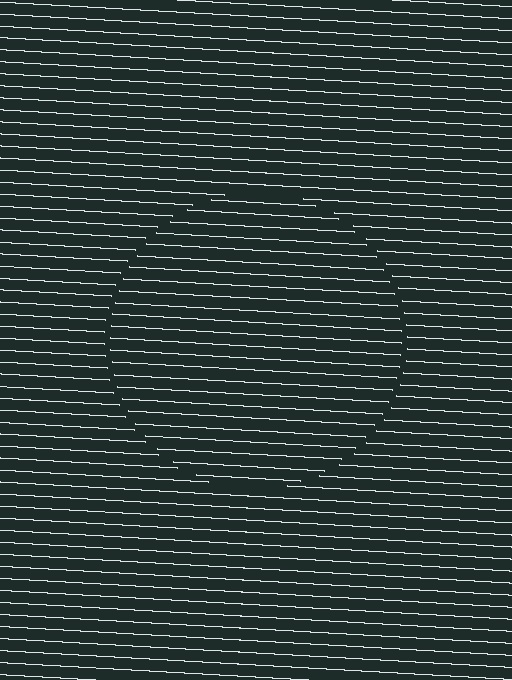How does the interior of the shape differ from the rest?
The interior of the shape contains the same grating, shifted by half a period — the contour is defined by the phase discontinuity where line-ends from the inner and outer gratings abut.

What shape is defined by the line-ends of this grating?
An illusory circle. The interior of the shape contains the same grating, shifted by half a period — the contour is defined by the phase discontinuity where line-ends from the inner and outer gratings abut.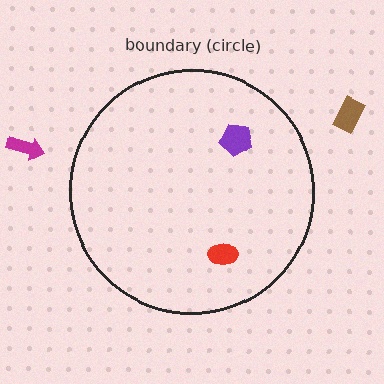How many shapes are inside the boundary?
2 inside, 2 outside.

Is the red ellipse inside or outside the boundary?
Inside.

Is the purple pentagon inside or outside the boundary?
Inside.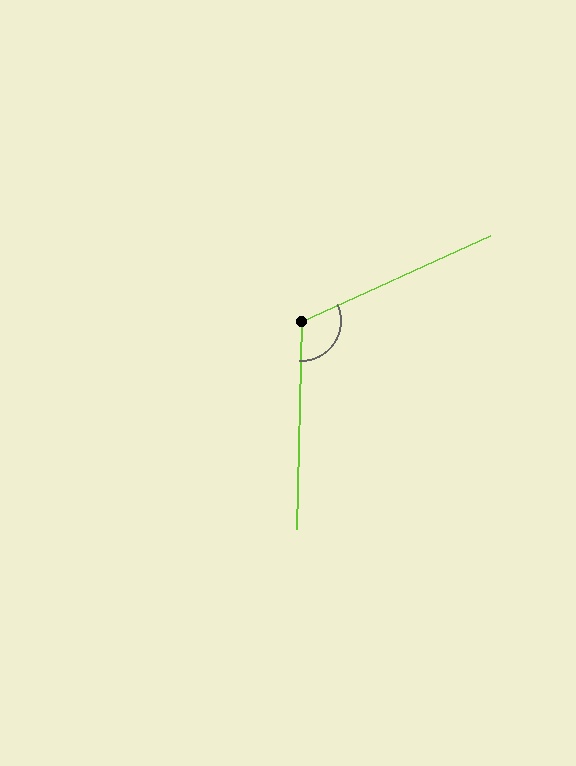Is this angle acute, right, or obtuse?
It is obtuse.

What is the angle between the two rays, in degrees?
Approximately 116 degrees.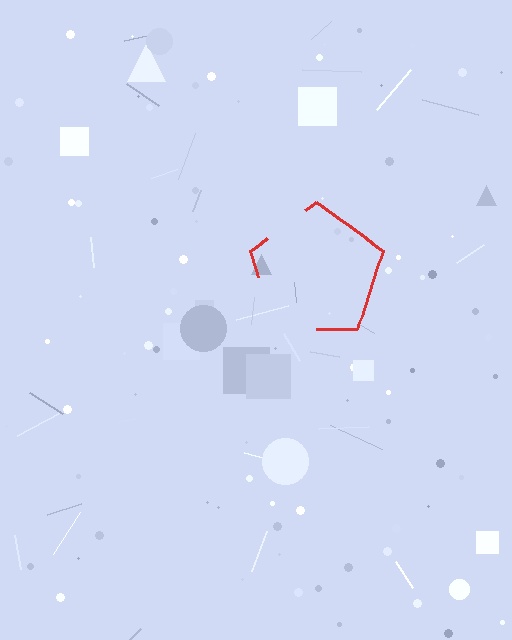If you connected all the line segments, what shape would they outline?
They would outline a pentagon.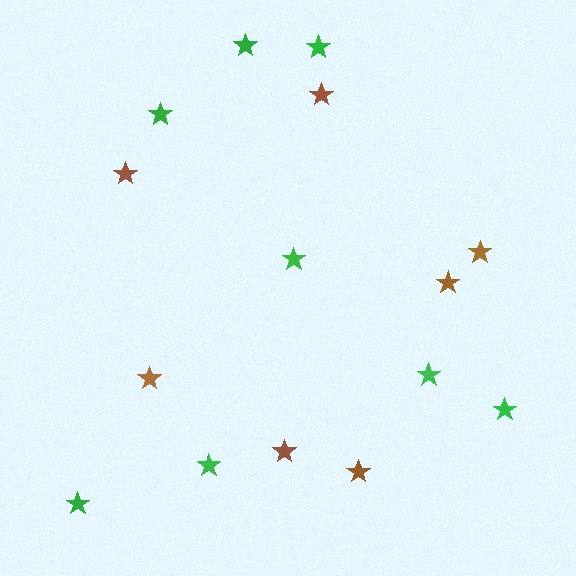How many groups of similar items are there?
There are 2 groups: one group of brown stars (7) and one group of green stars (8).